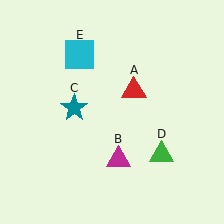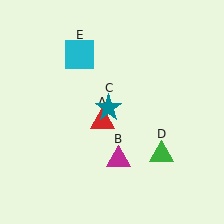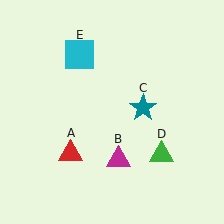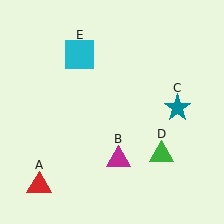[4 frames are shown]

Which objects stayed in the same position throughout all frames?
Magenta triangle (object B) and green triangle (object D) and cyan square (object E) remained stationary.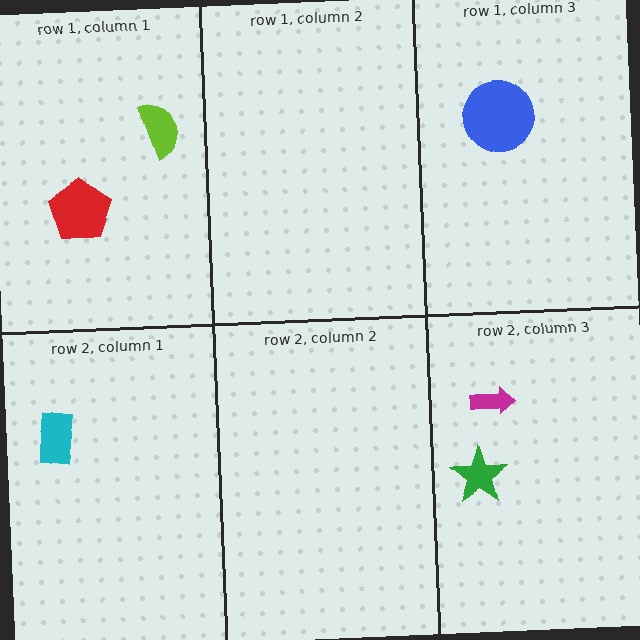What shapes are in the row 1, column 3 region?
The blue circle.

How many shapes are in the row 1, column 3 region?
1.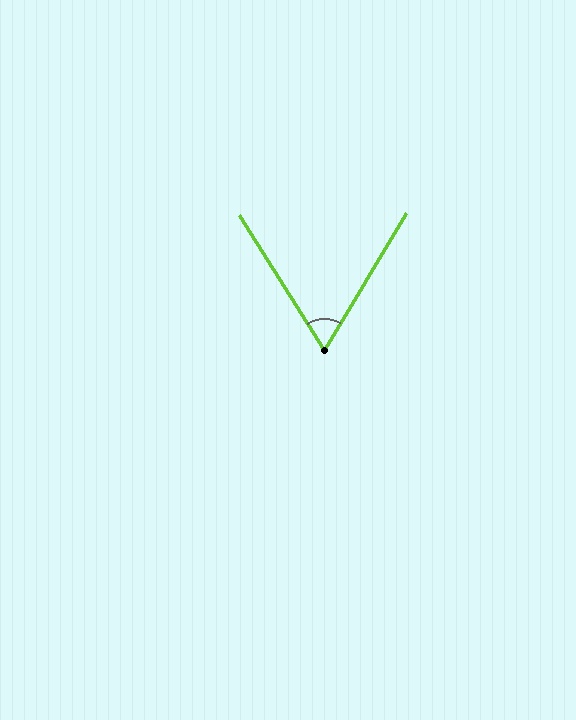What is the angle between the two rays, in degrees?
Approximately 63 degrees.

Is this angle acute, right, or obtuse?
It is acute.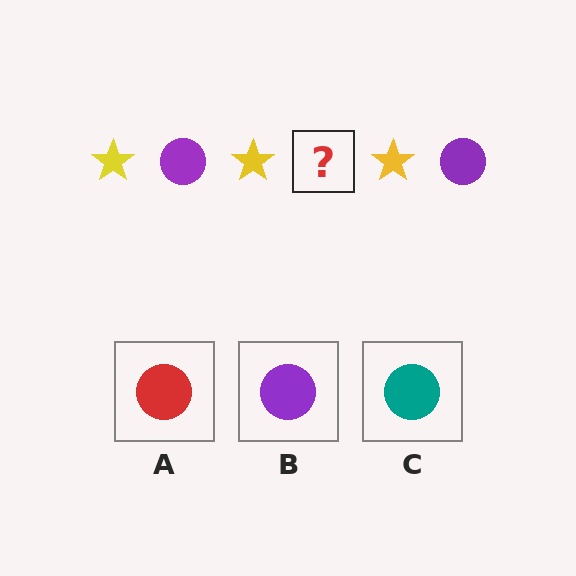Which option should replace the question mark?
Option B.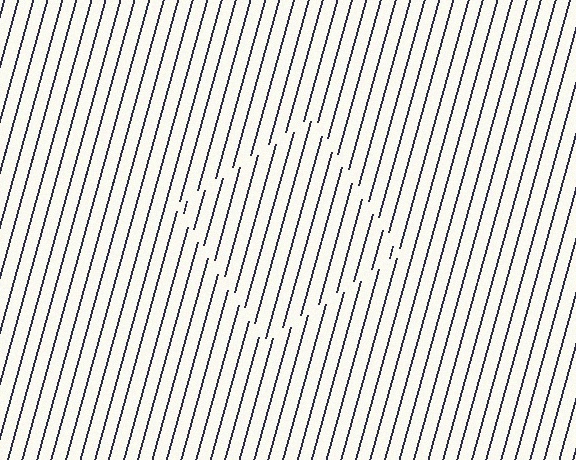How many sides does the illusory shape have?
4 sides — the line-ends trace a square.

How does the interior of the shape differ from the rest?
The interior of the shape contains the same grating, shifted by half a period — the contour is defined by the phase discontinuity where line-ends from the inner and outer gratings abut.